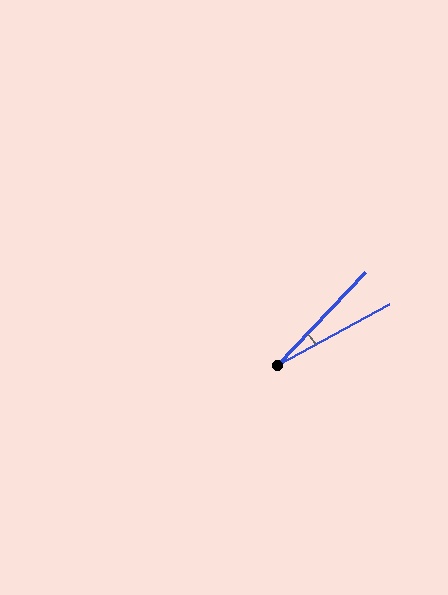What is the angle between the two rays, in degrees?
Approximately 18 degrees.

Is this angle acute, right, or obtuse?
It is acute.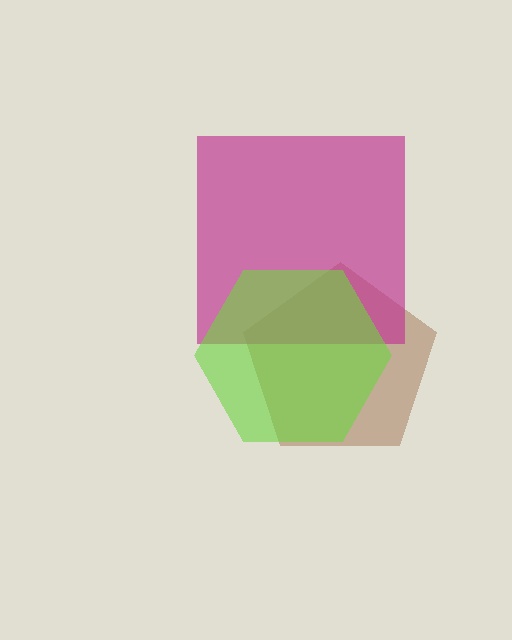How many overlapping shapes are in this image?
There are 3 overlapping shapes in the image.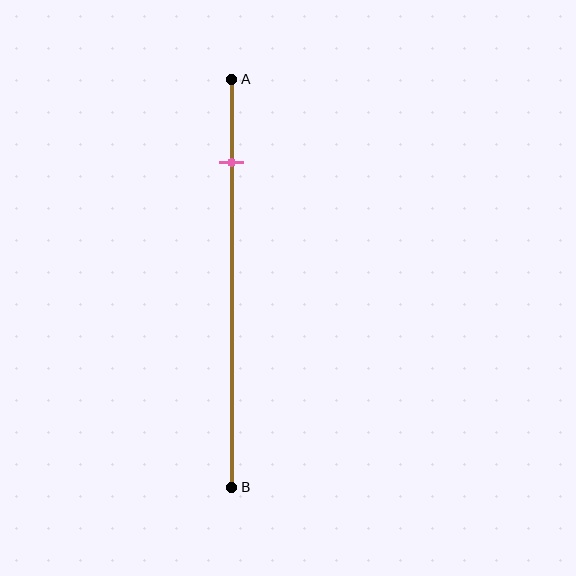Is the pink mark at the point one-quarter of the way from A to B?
No, the mark is at about 20% from A, not at the 25% one-quarter point.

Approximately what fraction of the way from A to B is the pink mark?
The pink mark is approximately 20% of the way from A to B.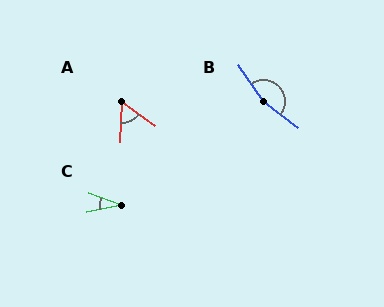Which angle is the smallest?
C, at approximately 31 degrees.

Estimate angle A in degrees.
Approximately 57 degrees.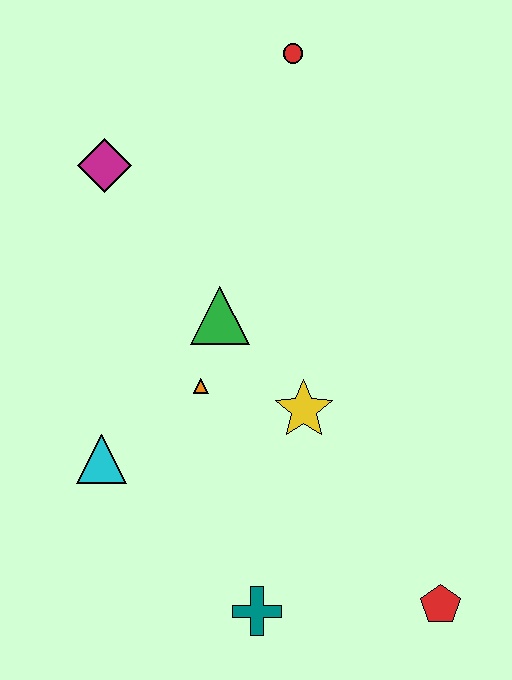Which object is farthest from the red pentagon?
The red circle is farthest from the red pentagon.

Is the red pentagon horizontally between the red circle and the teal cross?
No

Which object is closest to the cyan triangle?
The orange triangle is closest to the cyan triangle.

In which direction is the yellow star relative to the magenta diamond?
The yellow star is below the magenta diamond.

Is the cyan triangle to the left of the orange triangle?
Yes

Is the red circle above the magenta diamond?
Yes